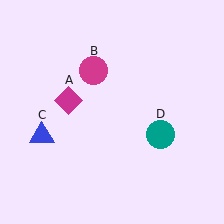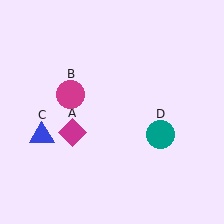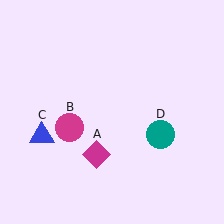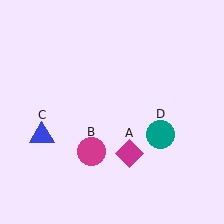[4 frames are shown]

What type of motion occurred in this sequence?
The magenta diamond (object A), magenta circle (object B) rotated counterclockwise around the center of the scene.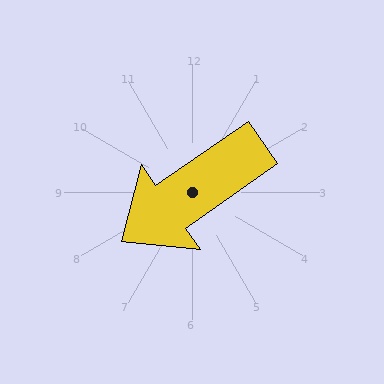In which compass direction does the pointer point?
Southwest.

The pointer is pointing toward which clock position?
Roughly 8 o'clock.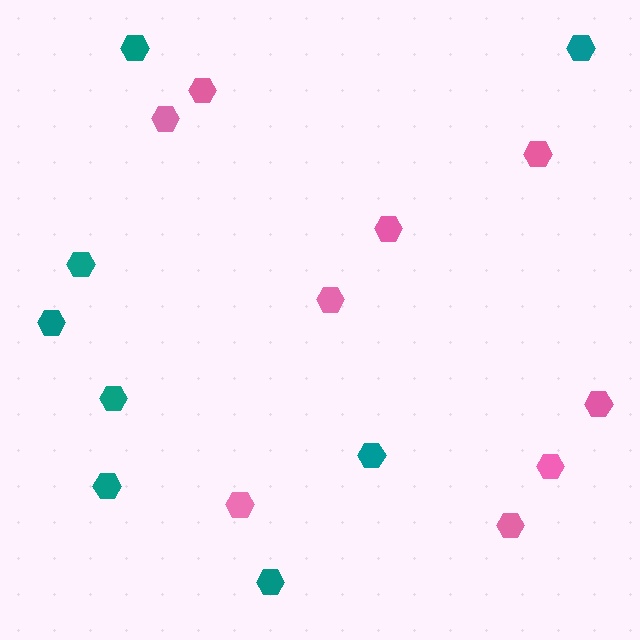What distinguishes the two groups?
There are 2 groups: one group of teal hexagons (8) and one group of pink hexagons (9).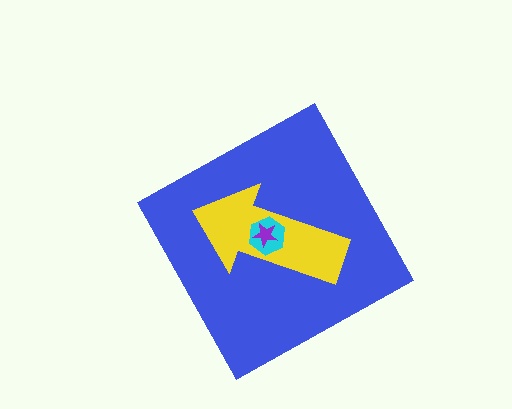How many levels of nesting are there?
4.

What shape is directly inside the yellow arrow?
The cyan hexagon.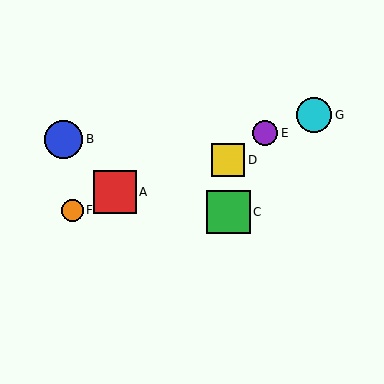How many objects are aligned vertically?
2 objects (C, D) are aligned vertically.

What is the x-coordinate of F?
Object F is at x≈72.